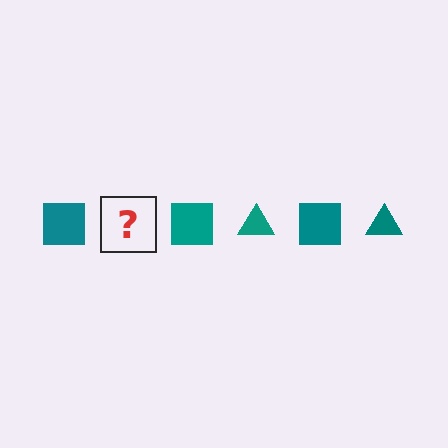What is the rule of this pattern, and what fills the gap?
The rule is that the pattern cycles through square, triangle shapes in teal. The gap should be filled with a teal triangle.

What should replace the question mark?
The question mark should be replaced with a teal triangle.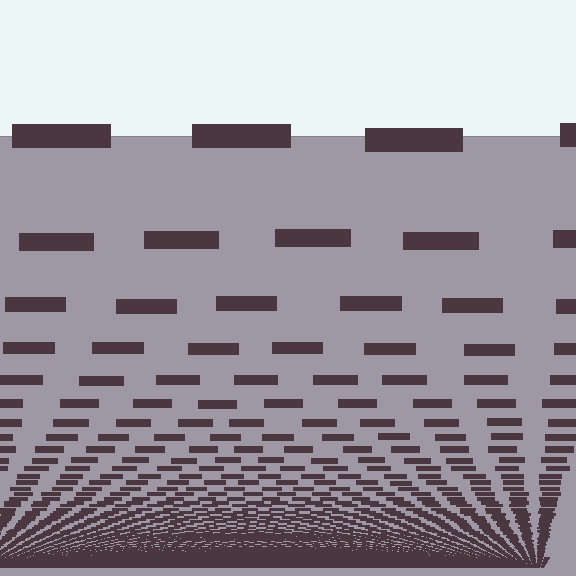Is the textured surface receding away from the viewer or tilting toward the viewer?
The surface appears to tilt toward the viewer. Texture elements get larger and sparser toward the top.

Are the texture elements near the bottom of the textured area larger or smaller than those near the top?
Smaller. The gradient is inverted — elements near the bottom are smaller and denser.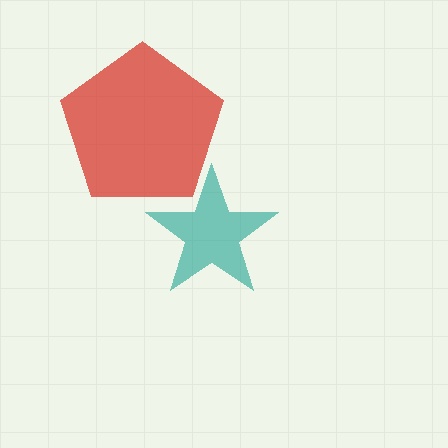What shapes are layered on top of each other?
The layered shapes are: a teal star, a red pentagon.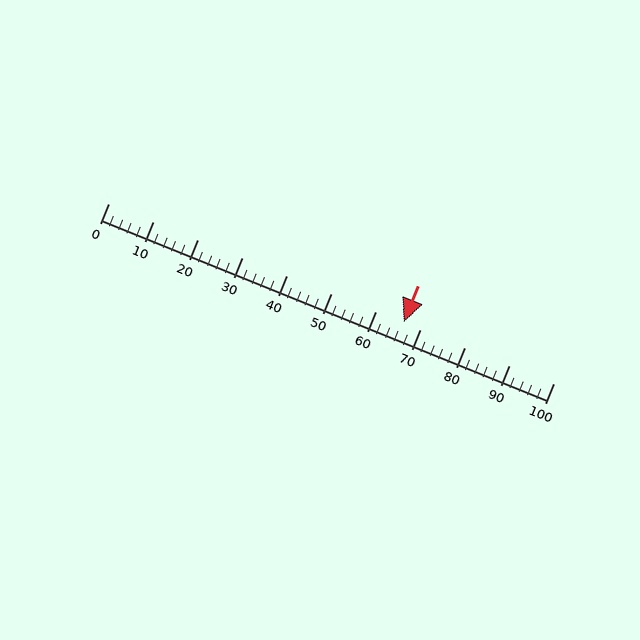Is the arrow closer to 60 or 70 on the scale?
The arrow is closer to 70.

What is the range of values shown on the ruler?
The ruler shows values from 0 to 100.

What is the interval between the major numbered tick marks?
The major tick marks are spaced 10 units apart.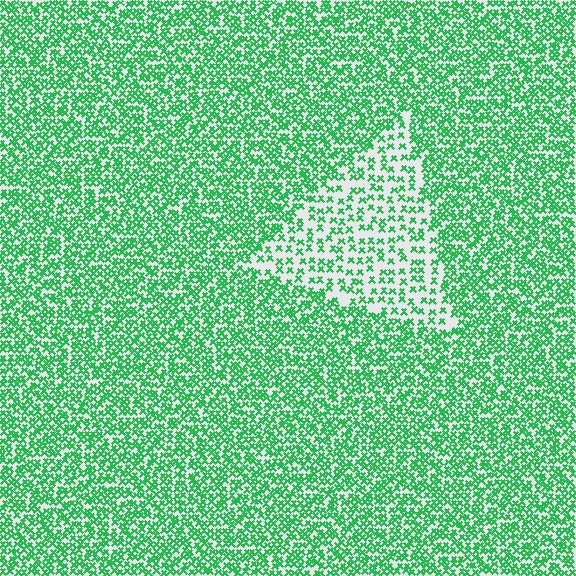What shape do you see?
I see a triangle.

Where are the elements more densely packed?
The elements are more densely packed outside the triangle boundary.